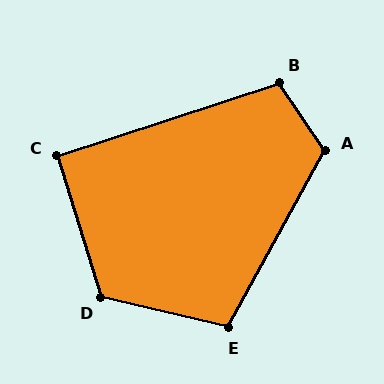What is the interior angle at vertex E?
Approximately 106 degrees (obtuse).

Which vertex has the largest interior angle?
D, at approximately 120 degrees.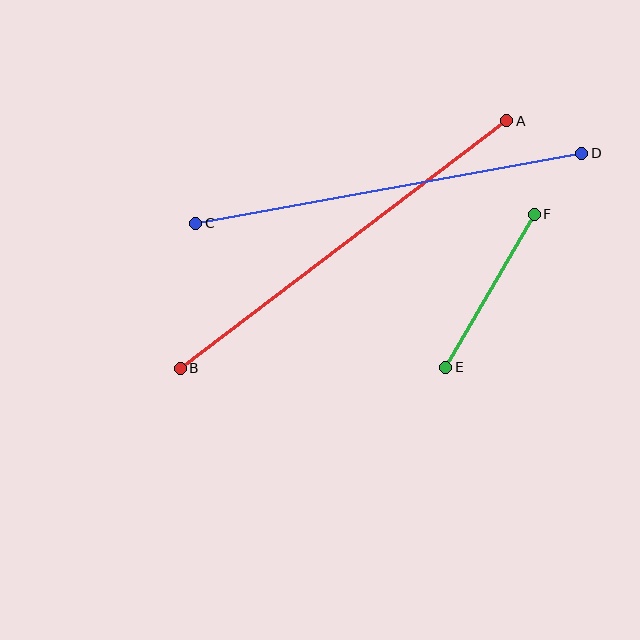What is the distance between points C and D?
The distance is approximately 392 pixels.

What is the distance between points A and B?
The distance is approximately 410 pixels.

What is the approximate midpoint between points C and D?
The midpoint is at approximately (389, 188) pixels.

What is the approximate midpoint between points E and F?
The midpoint is at approximately (490, 291) pixels.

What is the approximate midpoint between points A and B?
The midpoint is at approximately (344, 245) pixels.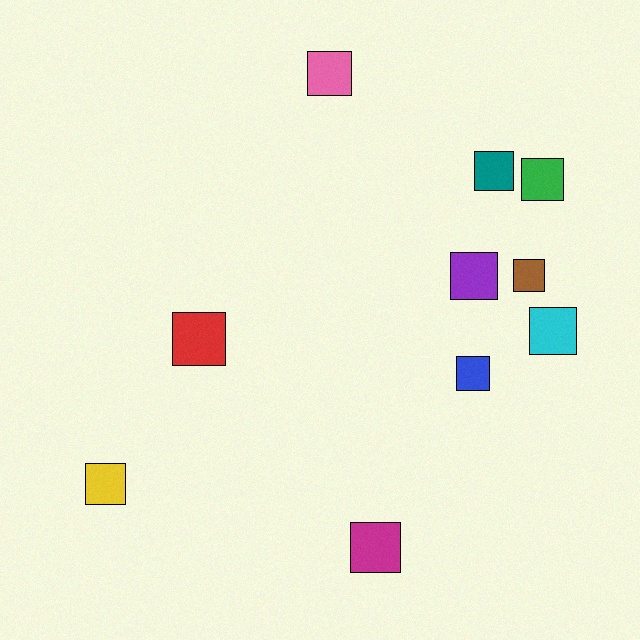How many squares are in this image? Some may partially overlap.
There are 10 squares.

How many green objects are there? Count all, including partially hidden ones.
There is 1 green object.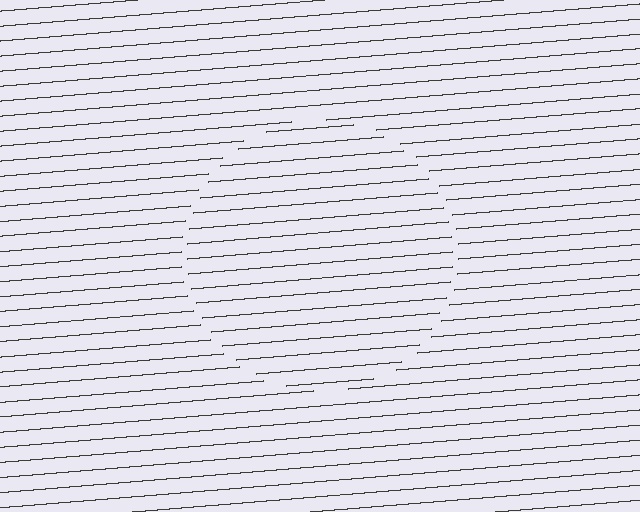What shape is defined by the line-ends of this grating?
An illusory circle. The interior of the shape contains the same grating, shifted by half a period — the contour is defined by the phase discontinuity where line-ends from the inner and outer gratings abut.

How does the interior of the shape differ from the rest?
The interior of the shape contains the same grating, shifted by half a period — the contour is defined by the phase discontinuity where line-ends from the inner and outer gratings abut.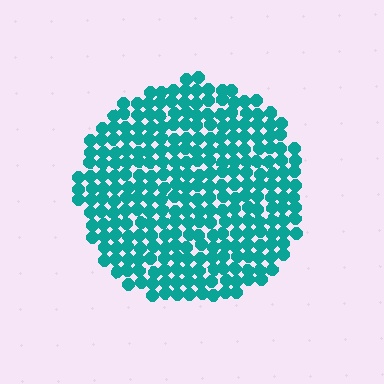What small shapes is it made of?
It is made of small circles.